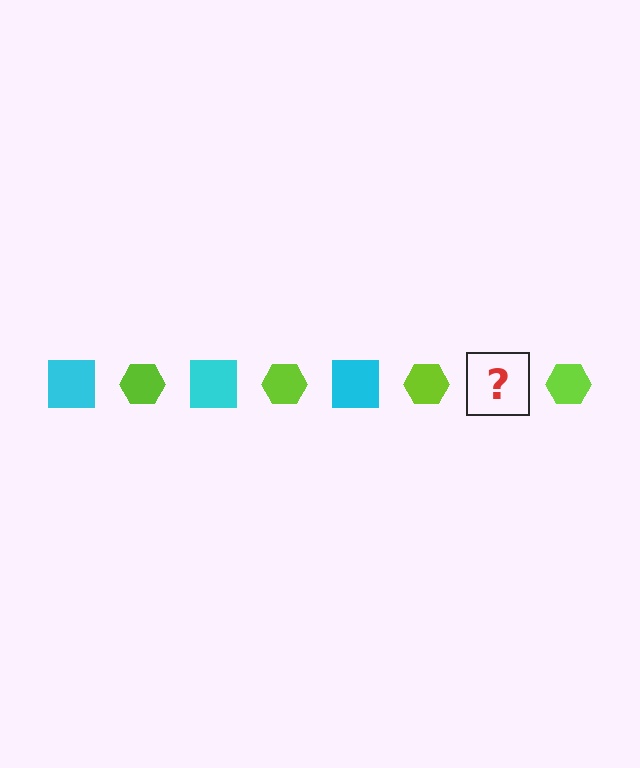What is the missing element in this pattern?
The missing element is a cyan square.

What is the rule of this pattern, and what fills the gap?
The rule is that the pattern alternates between cyan square and lime hexagon. The gap should be filled with a cyan square.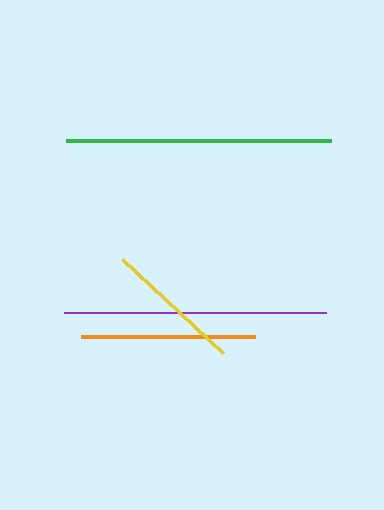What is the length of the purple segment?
The purple segment is approximately 262 pixels long.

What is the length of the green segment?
The green segment is approximately 265 pixels long.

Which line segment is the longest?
The green line is the longest at approximately 265 pixels.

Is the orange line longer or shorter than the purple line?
The purple line is longer than the orange line.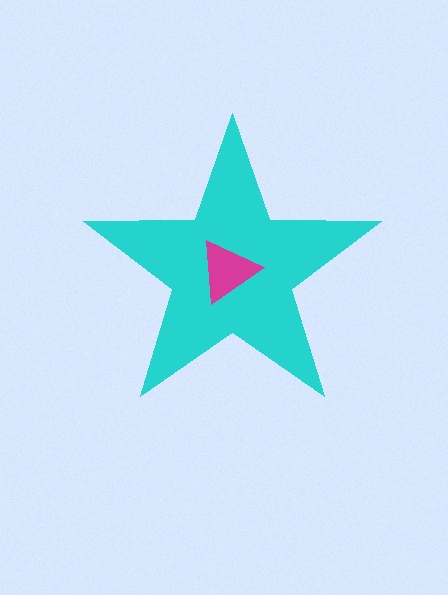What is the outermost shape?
The cyan star.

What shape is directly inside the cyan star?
The magenta triangle.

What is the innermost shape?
The magenta triangle.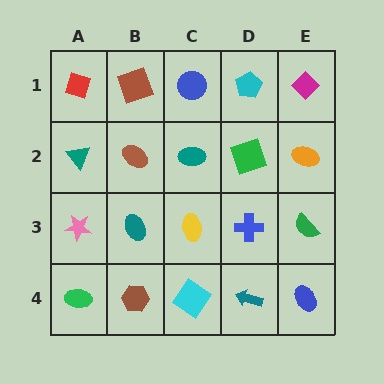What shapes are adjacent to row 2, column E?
A magenta diamond (row 1, column E), a green semicircle (row 3, column E), a green square (row 2, column D).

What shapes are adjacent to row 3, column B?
A brown ellipse (row 2, column B), a brown hexagon (row 4, column B), a pink star (row 3, column A), a yellow ellipse (row 3, column C).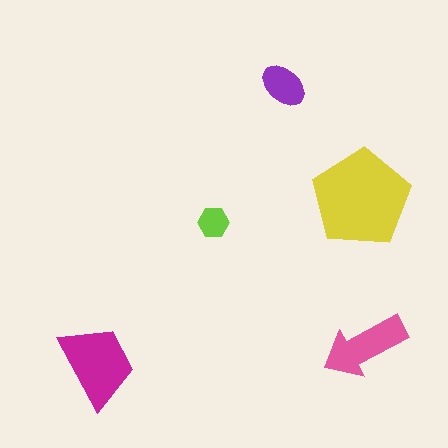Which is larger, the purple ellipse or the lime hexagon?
The purple ellipse.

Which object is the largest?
The yellow pentagon.